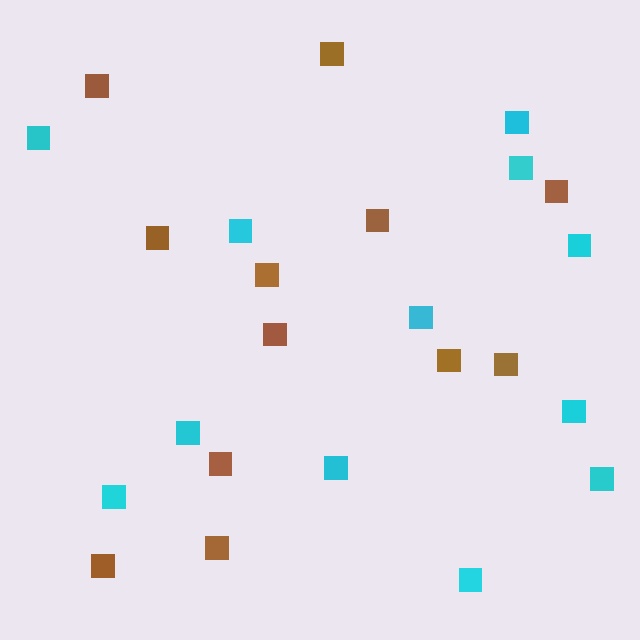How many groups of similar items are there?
There are 2 groups: one group of cyan squares (12) and one group of brown squares (12).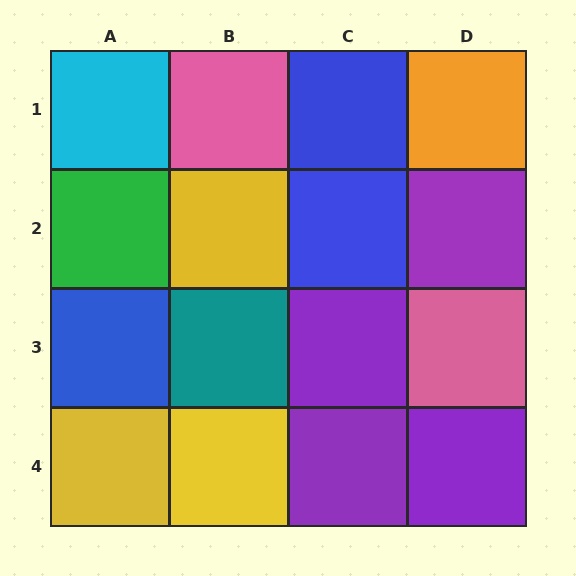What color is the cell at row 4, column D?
Purple.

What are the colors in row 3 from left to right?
Blue, teal, purple, pink.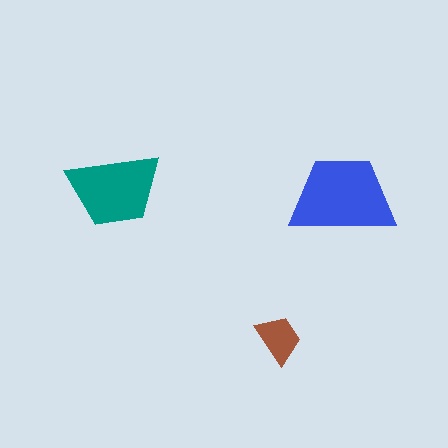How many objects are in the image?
There are 3 objects in the image.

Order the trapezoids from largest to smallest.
the blue one, the teal one, the brown one.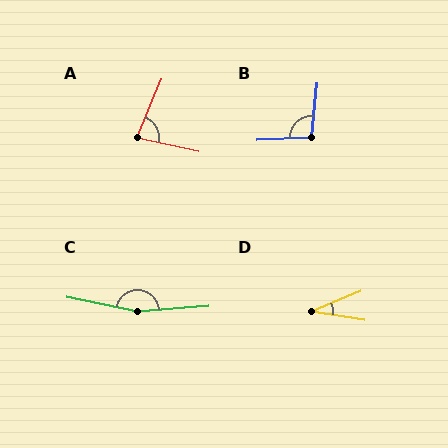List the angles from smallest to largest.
D (31°), A (80°), B (98°), C (164°).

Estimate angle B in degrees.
Approximately 98 degrees.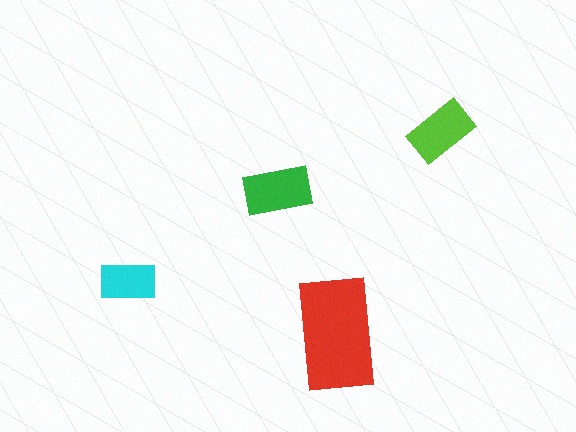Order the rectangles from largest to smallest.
the red one, the green one, the lime one, the cyan one.